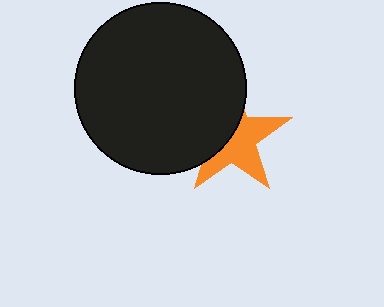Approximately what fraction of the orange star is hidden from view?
Roughly 45% of the orange star is hidden behind the black circle.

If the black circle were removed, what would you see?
You would see the complete orange star.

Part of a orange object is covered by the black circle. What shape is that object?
It is a star.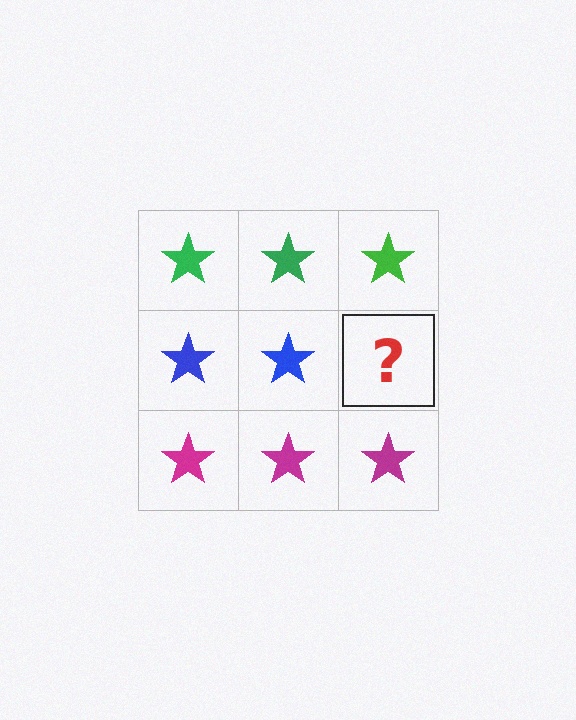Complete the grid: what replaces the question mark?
The question mark should be replaced with a blue star.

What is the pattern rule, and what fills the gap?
The rule is that each row has a consistent color. The gap should be filled with a blue star.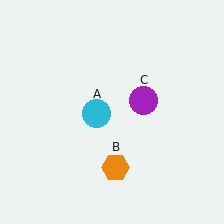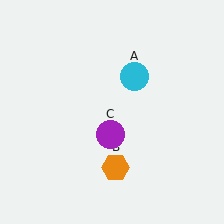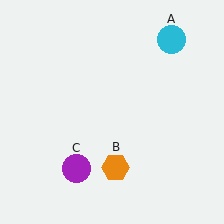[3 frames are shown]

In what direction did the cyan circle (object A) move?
The cyan circle (object A) moved up and to the right.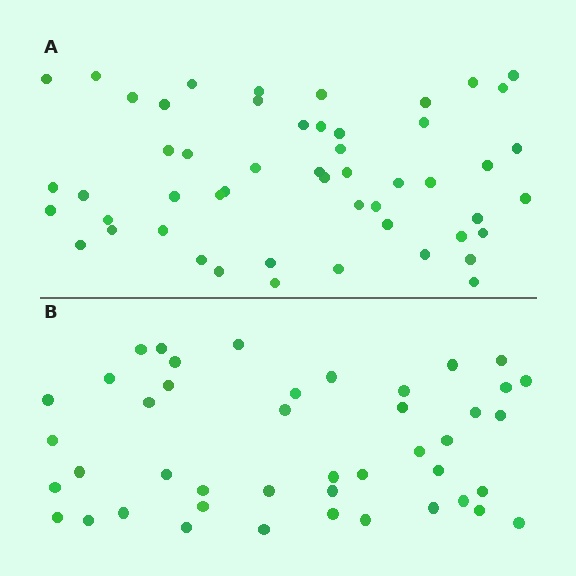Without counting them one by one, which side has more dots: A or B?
Region A (the top region) has more dots.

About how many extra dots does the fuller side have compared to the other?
Region A has roughly 8 or so more dots than region B.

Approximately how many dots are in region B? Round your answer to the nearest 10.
About 40 dots. (The exact count is 44, which rounds to 40.)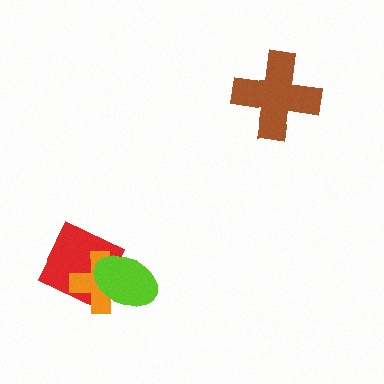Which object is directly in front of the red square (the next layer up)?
The orange cross is directly in front of the red square.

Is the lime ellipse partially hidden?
No, no other shape covers it.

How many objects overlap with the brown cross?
0 objects overlap with the brown cross.